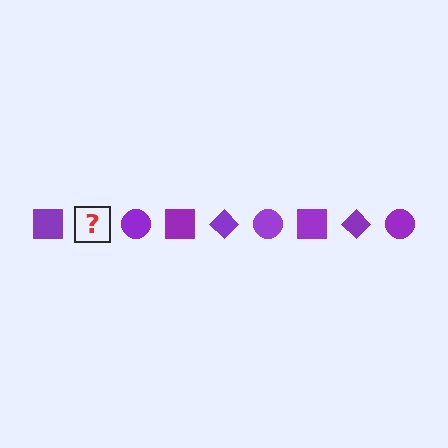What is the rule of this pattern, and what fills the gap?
The rule is that the pattern cycles through square, diamond, circle shapes in purple. The gap should be filled with a purple diamond.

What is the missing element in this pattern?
The missing element is a purple diamond.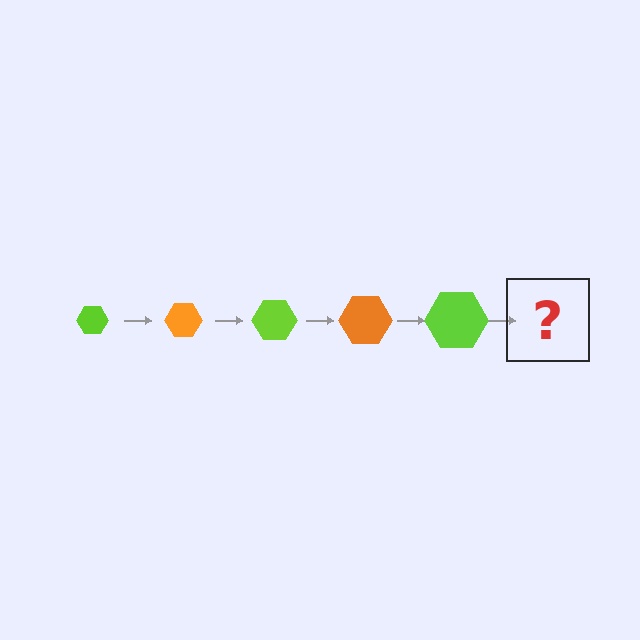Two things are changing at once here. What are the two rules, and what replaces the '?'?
The two rules are that the hexagon grows larger each step and the color cycles through lime and orange. The '?' should be an orange hexagon, larger than the previous one.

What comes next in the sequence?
The next element should be an orange hexagon, larger than the previous one.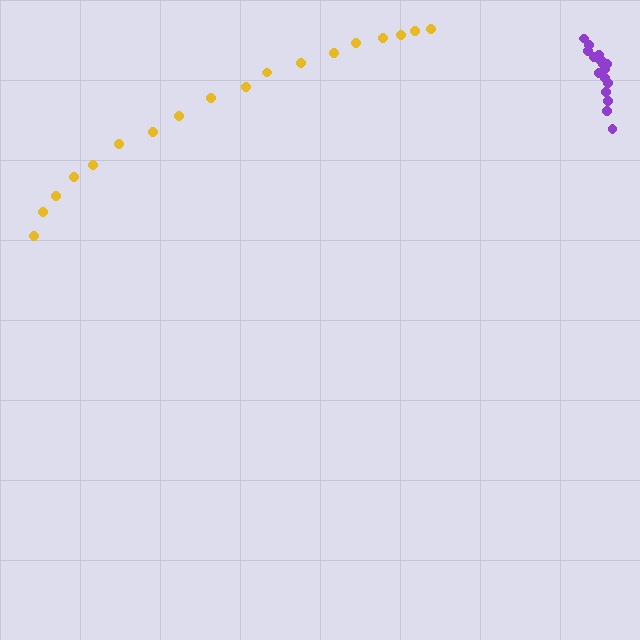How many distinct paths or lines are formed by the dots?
There are 2 distinct paths.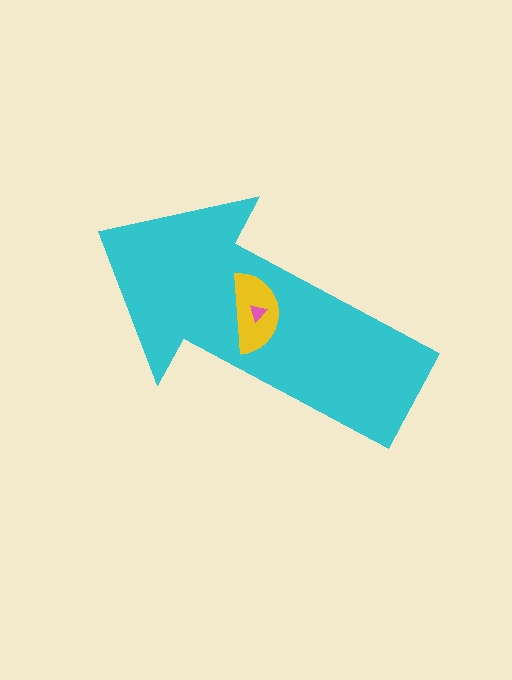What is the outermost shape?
The cyan arrow.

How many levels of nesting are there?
3.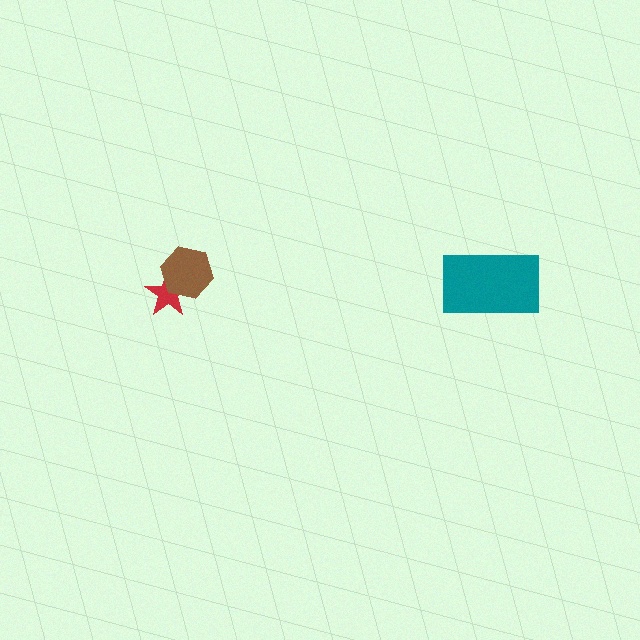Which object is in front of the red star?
The brown hexagon is in front of the red star.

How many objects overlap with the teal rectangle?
0 objects overlap with the teal rectangle.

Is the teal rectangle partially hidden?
No, no other shape covers it.